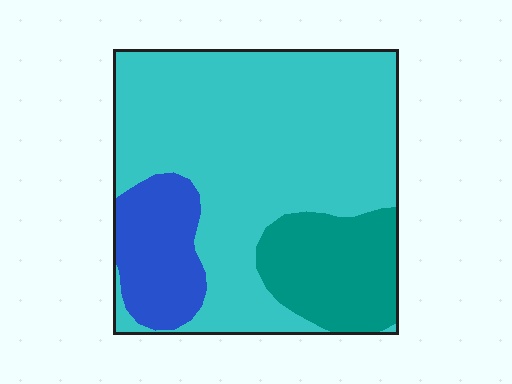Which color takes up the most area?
Cyan, at roughly 65%.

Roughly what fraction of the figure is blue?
Blue takes up about one eighth (1/8) of the figure.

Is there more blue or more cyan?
Cyan.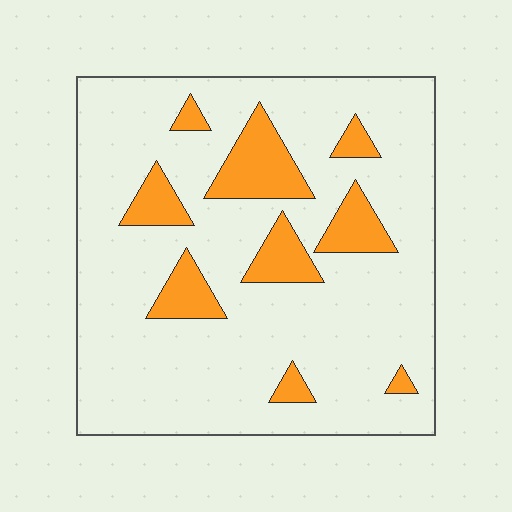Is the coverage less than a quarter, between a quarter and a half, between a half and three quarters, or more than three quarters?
Less than a quarter.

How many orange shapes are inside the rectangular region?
9.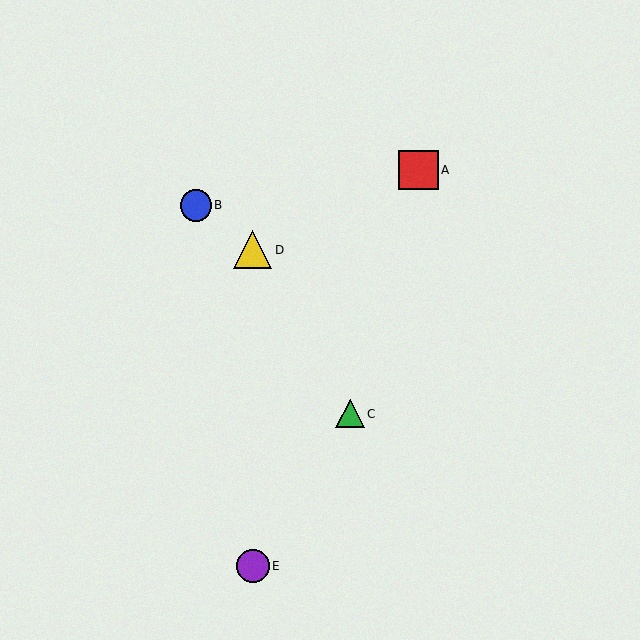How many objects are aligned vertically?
2 objects (D, E) are aligned vertically.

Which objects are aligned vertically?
Objects D, E are aligned vertically.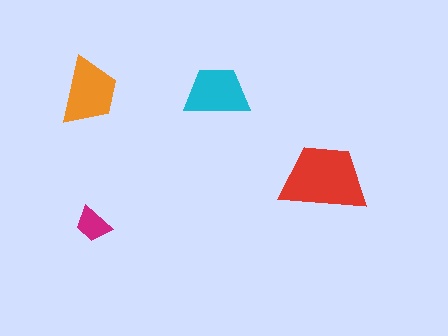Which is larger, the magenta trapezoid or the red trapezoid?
The red one.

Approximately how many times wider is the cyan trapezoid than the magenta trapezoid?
About 2 times wider.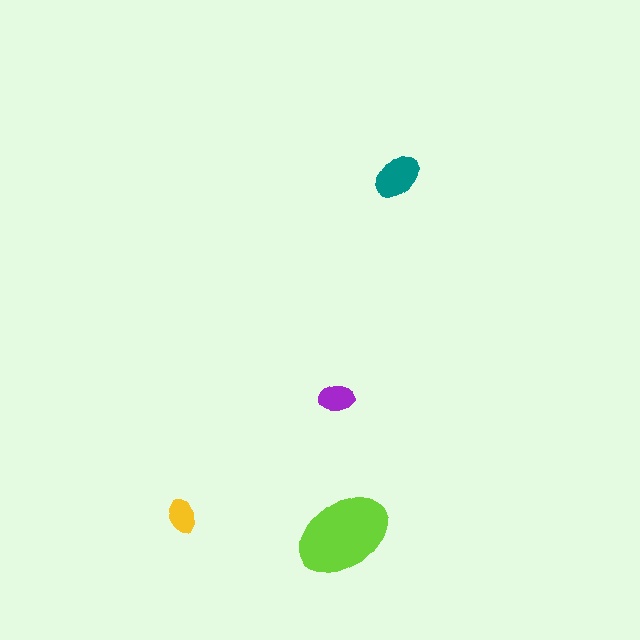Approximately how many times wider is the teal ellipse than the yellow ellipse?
About 1.5 times wider.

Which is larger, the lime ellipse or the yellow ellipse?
The lime one.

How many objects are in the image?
There are 4 objects in the image.